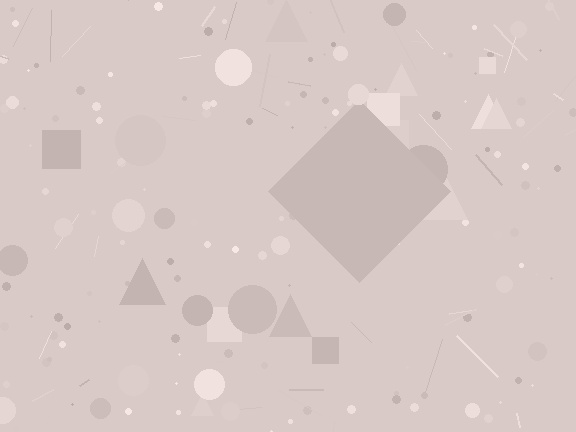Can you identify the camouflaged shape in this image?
The camouflaged shape is a diamond.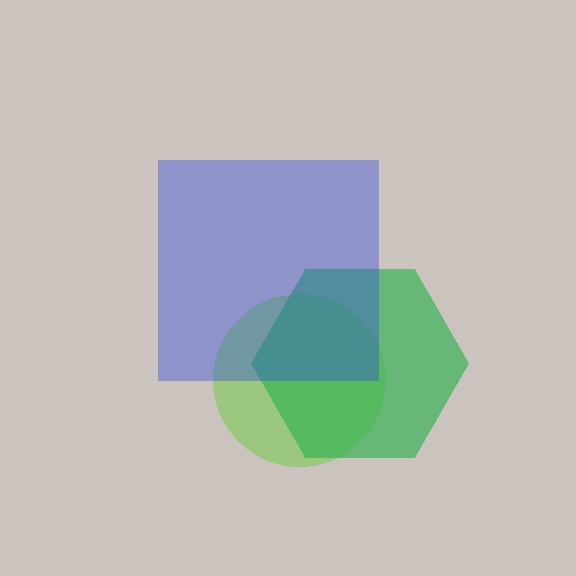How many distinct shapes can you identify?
There are 3 distinct shapes: a lime circle, a green hexagon, a blue square.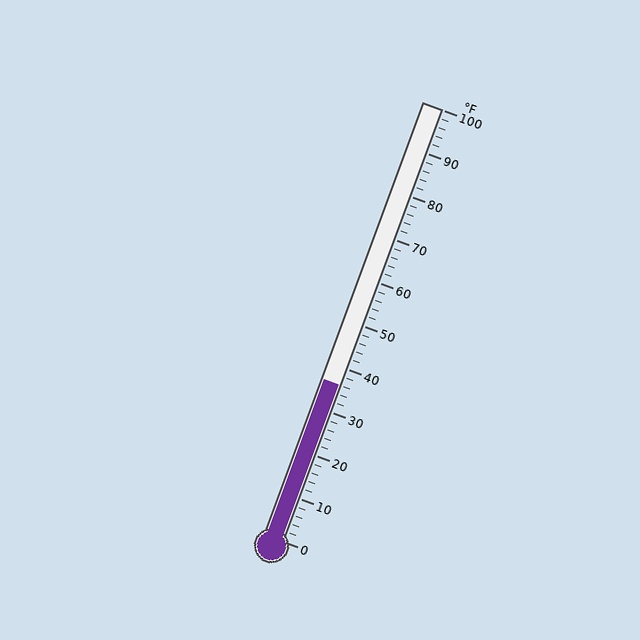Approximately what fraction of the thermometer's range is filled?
The thermometer is filled to approximately 35% of its range.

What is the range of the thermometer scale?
The thermometer scale ranges from 0°F to 100°F.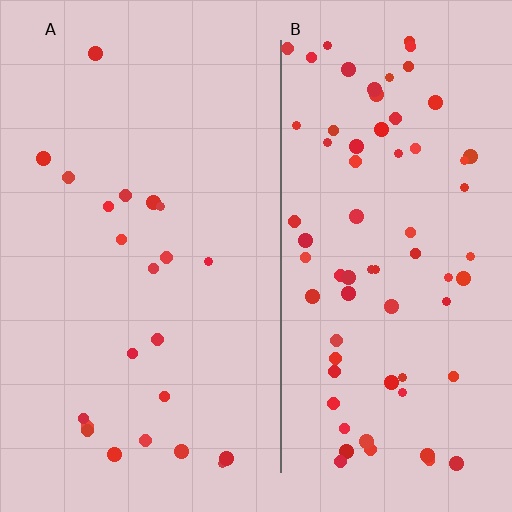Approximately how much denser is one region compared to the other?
Approximately 3.2× — region B over region A.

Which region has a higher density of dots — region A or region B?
B (the right).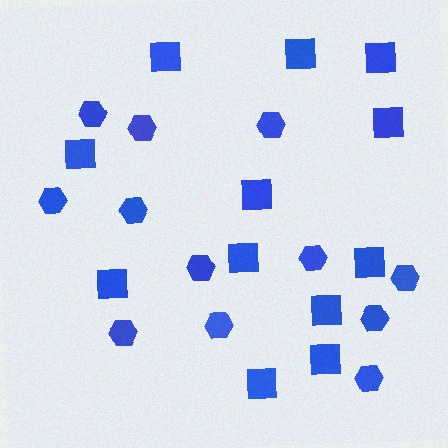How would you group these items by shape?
There are 2 groups: one group of hexagons (12) and one group of squares (12).